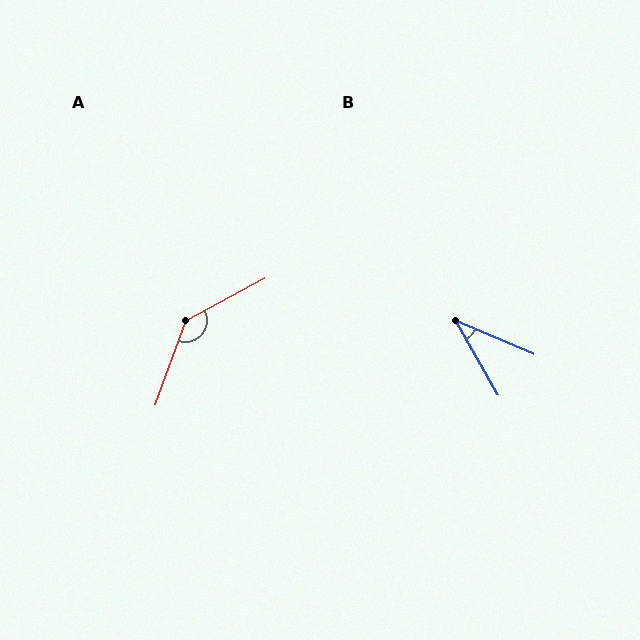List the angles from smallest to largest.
B (38°), A (138°).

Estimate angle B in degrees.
Approximately 38 degrees.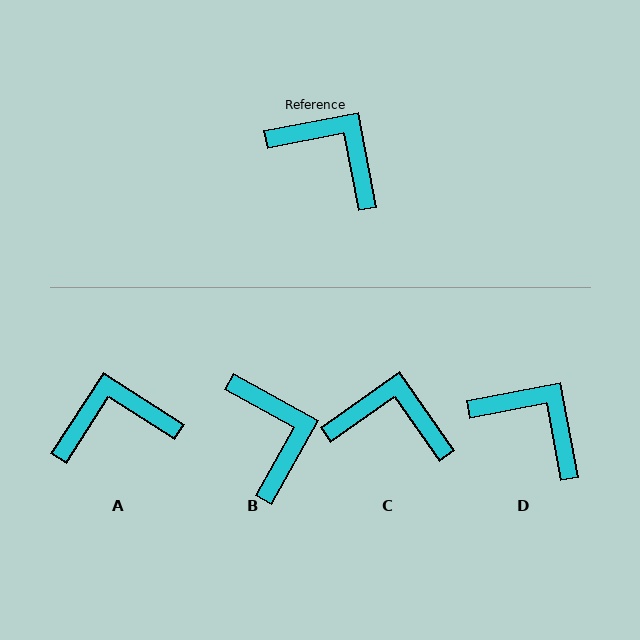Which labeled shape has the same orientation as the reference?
D.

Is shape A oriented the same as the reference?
No, it is off by about 46 degrees.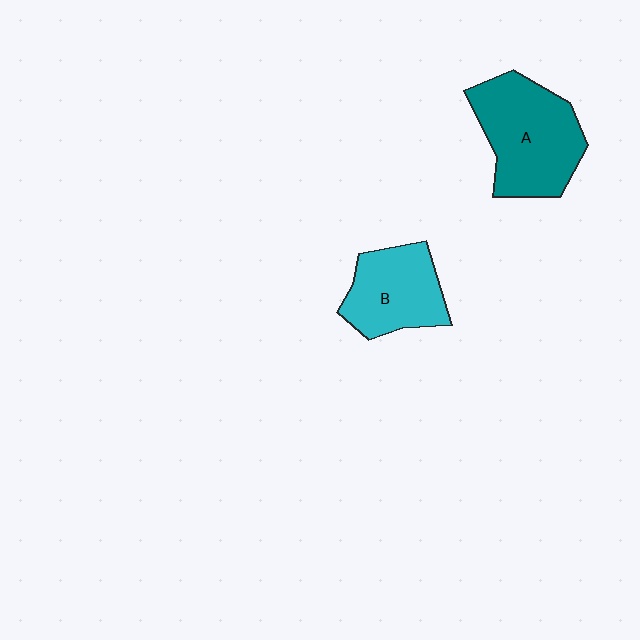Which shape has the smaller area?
Shape B (cyan).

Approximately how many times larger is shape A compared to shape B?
Approximately 1.4 times.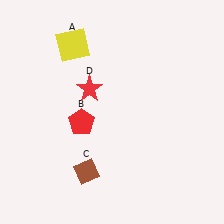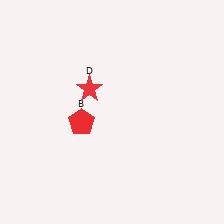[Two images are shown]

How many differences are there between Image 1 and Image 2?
There are 2 differences between the two images.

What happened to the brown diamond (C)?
The brown diamond (C) was removed in Image 2. It was in the bottom-left area of Image 1.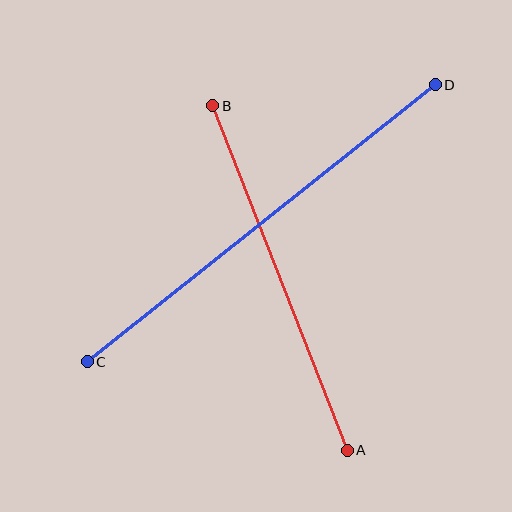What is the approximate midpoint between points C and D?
The midpoint is at approximately (261, 223) pixels.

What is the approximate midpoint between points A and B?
The midpoint is at approximately (280, 278) pixels.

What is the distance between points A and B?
The distance is approximately 370 pixels.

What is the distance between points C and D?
The distance is approximately 445 pixels.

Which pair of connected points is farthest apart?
Points C and D are farthest apart.